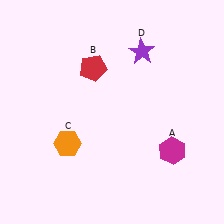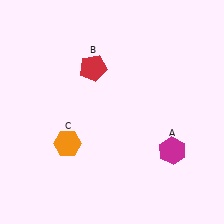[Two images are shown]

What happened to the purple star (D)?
The purple star (D) was removed in Image 2. It was in the top-right area of Image 1.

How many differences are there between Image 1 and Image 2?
There is 1 difference between the two images.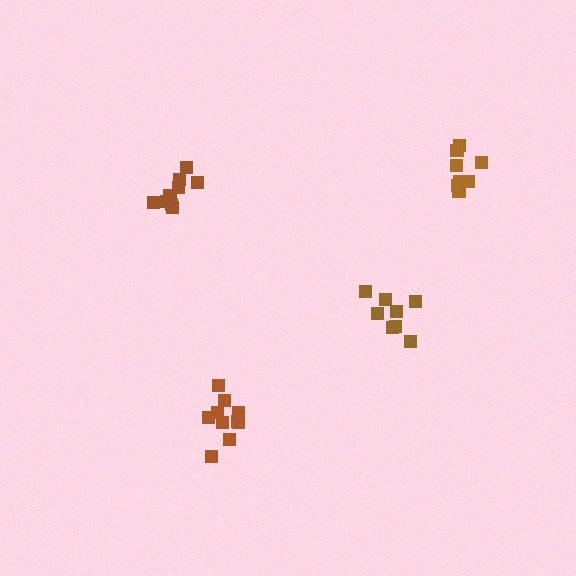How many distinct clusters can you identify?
There are 4 distinct clusters.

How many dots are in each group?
Group 1: 10 dots, Group 2: 8 dots, Group 3: 8 dots, Group 4: 10 dots (36 total).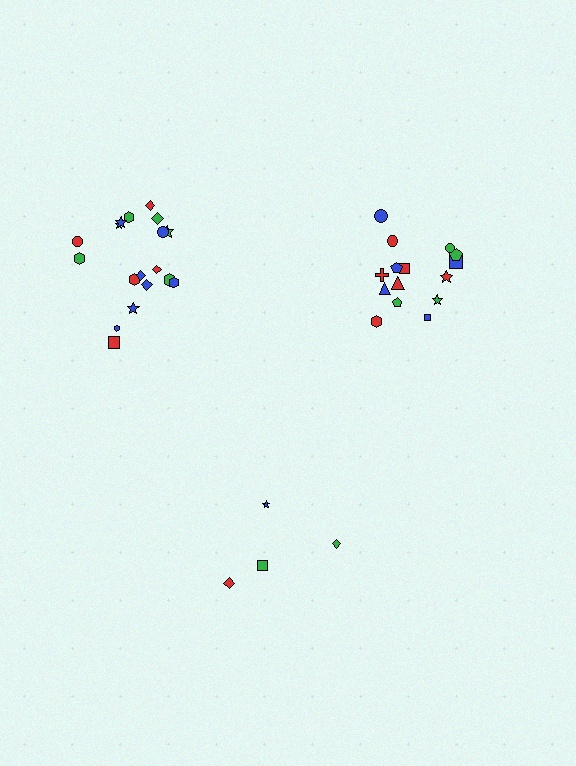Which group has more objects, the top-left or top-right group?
The top-left group.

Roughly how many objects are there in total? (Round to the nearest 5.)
Roughly 35 objects in total.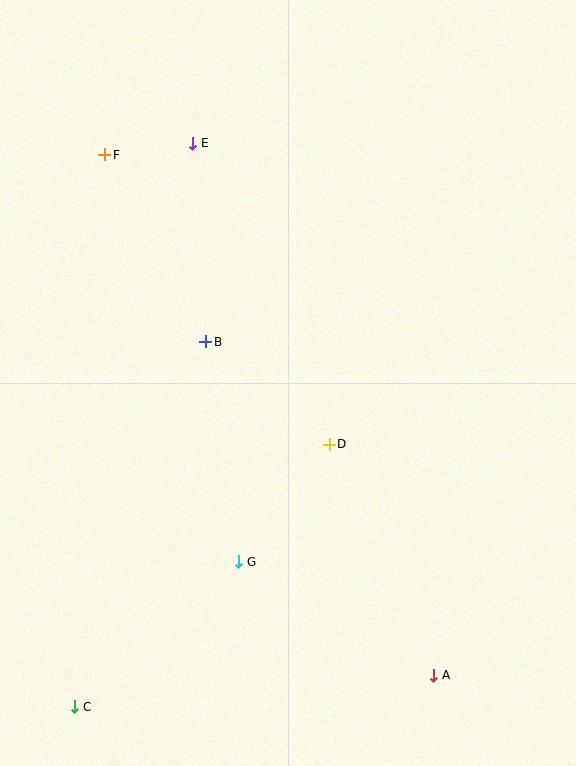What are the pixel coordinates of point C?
Point C is at (75, 707).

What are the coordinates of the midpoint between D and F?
The midpoint between D and F is at (217, 299).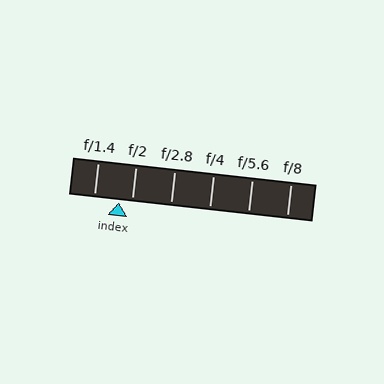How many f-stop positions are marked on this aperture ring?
There are 6 f-stop positions marked.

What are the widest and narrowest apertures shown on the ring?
The widest aperture shown is f/1.4 and the narrowest is f/8.